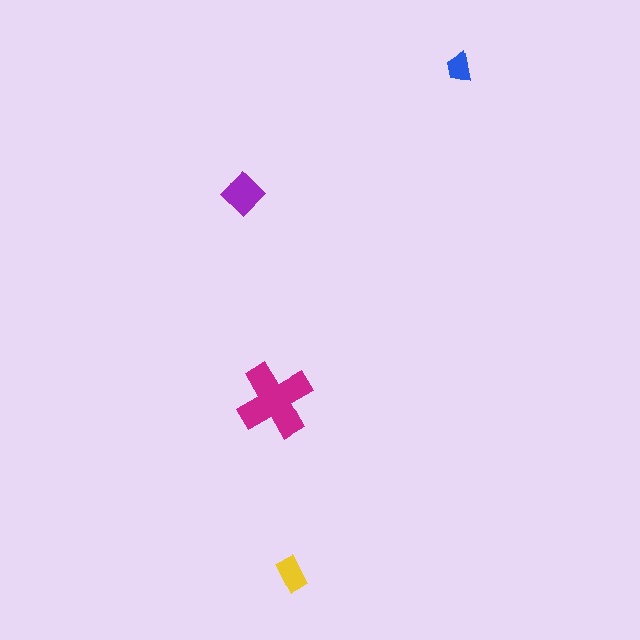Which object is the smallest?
The blue trapezoid.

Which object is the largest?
The magenta cross.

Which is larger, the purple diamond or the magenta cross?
The magenta cross.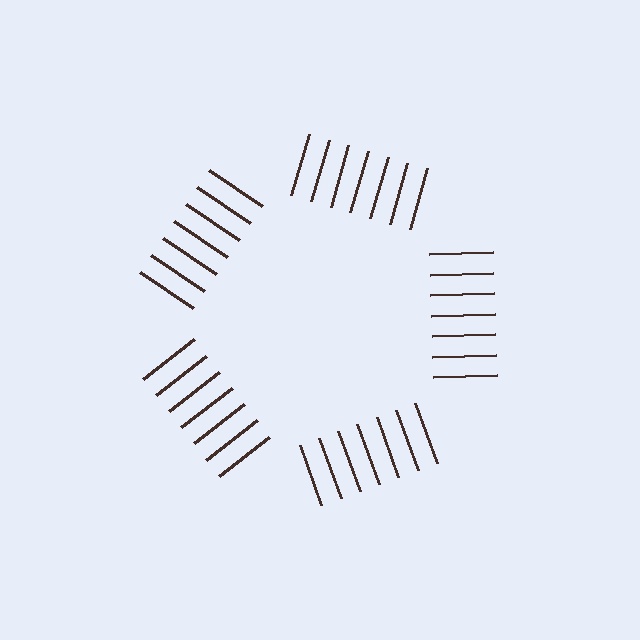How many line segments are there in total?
35 — 7 along each of the 5 edges.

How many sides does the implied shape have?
5 sides — the line-ends trace a pentagon.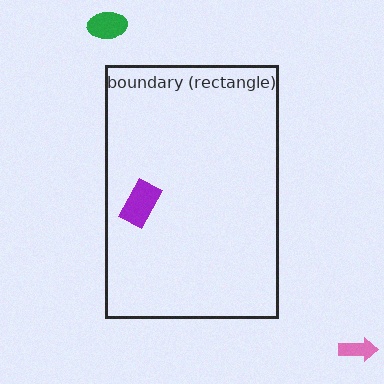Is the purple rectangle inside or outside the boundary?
Inside.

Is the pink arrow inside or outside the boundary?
Outside.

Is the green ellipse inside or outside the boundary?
Outside.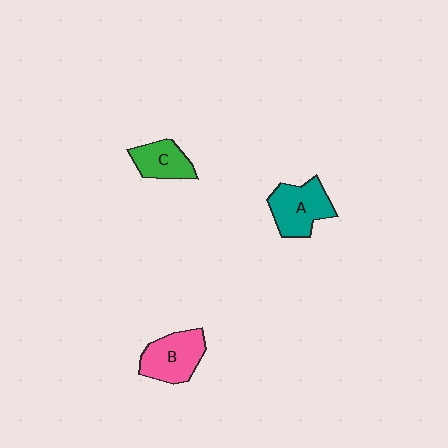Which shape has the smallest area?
Shape C (green).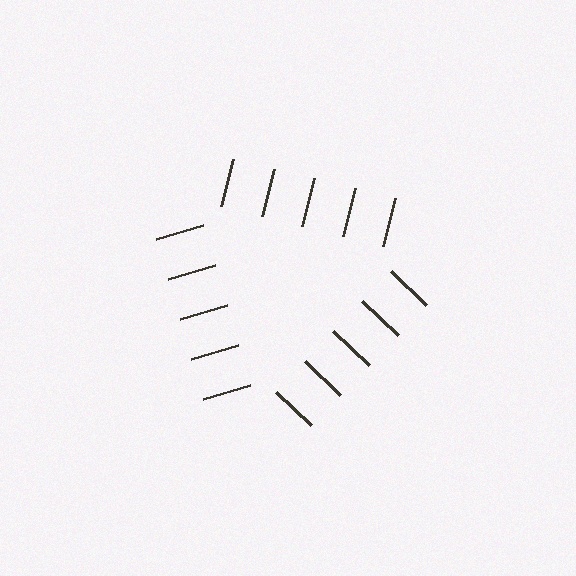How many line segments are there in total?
15 — 5 along each of the 3 edges.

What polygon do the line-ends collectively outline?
An illusory triangle — the line segments terminate on its edges but no continuous stroke is drawn.